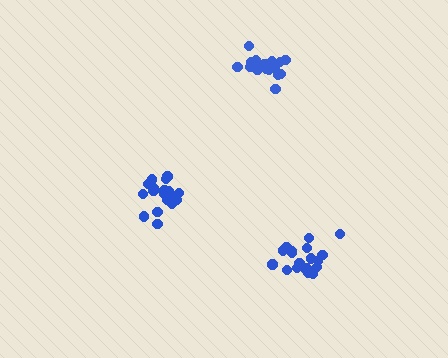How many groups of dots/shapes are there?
There are 3 groups.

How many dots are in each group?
Group 1: 19 dots, Group 2: 18 dots, Group 3: 19 dots (56 total).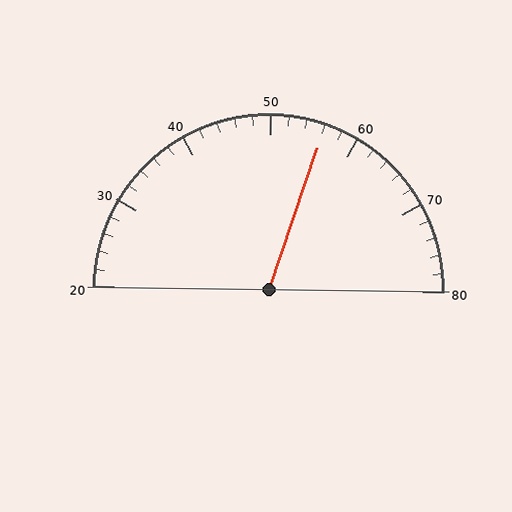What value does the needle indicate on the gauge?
The needle indicates approximately 56.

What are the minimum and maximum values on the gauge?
The gauge ranges from 20 to 80.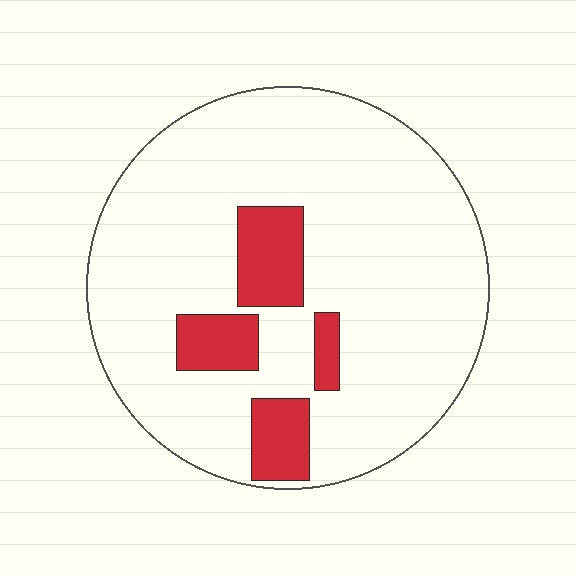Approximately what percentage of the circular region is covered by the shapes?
Approximately 15%.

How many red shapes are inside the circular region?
4.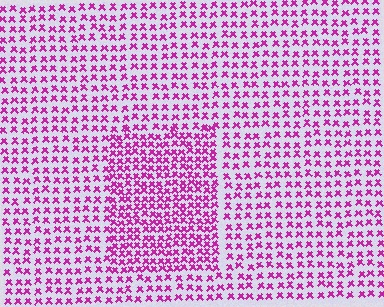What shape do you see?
I see a rectangle.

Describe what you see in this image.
The image contains small magenta elements arranged at two different densities. A rectangle-shaped region is visible where the elements are more densely packed than the surrounding area.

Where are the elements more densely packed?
The elements are more densely packed inside the rectangle boundary.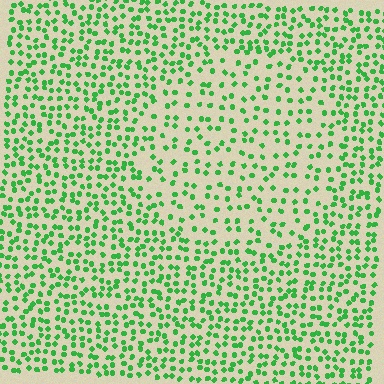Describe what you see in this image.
The image contains small green elements arranged at two different densities. A circle-shaped region is visible where the elements are less densely packed than the surrounding area.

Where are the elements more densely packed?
The elements are more densely packed outside the circle boundary.